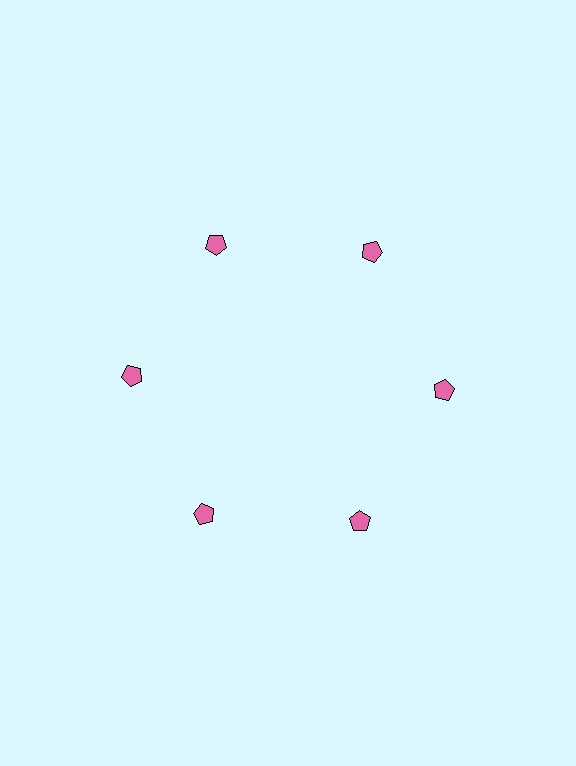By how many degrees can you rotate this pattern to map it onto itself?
The pattern maps onto itself every 60 degrees of rotation.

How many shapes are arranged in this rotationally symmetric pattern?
There are 6 shapes, arranged in 6 groups of 1.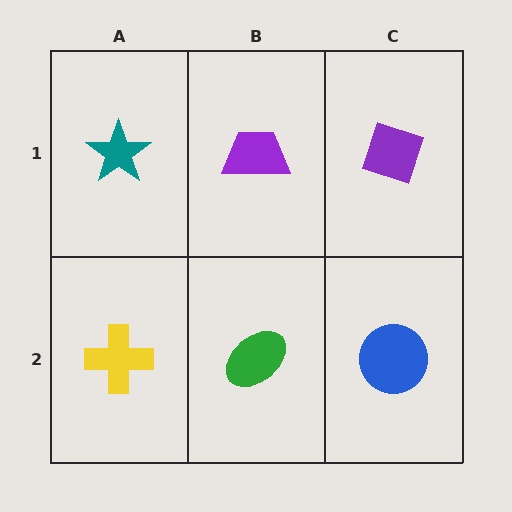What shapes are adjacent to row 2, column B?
A purple trapezoid (row 1, column B), a yellow cross (row 2, column A), a blue circle (row 2, column C).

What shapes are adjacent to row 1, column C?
A blue circle (row 2, column C), a purple trapezoid (row 1, column B).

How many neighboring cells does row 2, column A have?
2.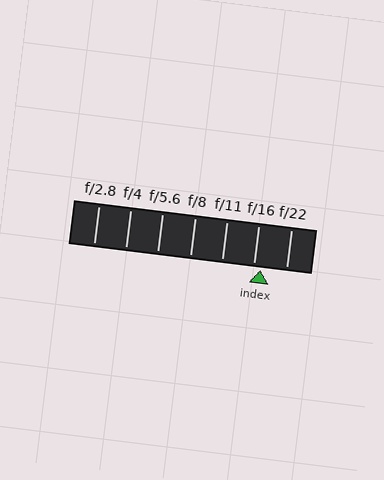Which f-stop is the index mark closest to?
The index mark is closest to f/16.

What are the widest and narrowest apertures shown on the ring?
The widest aperture shown is f/2.8 and the narrowest is f/22.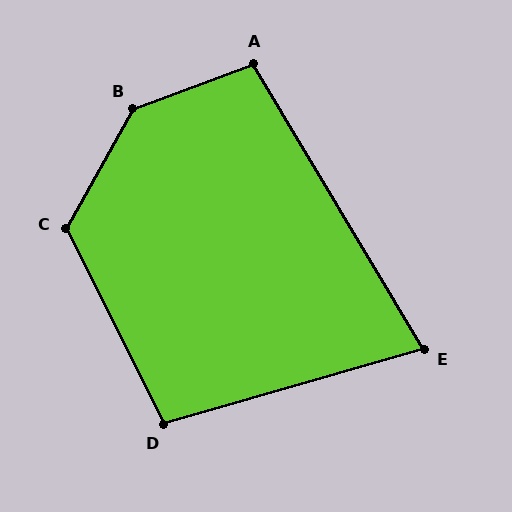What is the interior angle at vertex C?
Approximately 124 degrees (obtuse).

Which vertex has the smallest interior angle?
E, at approximately 75 degrees.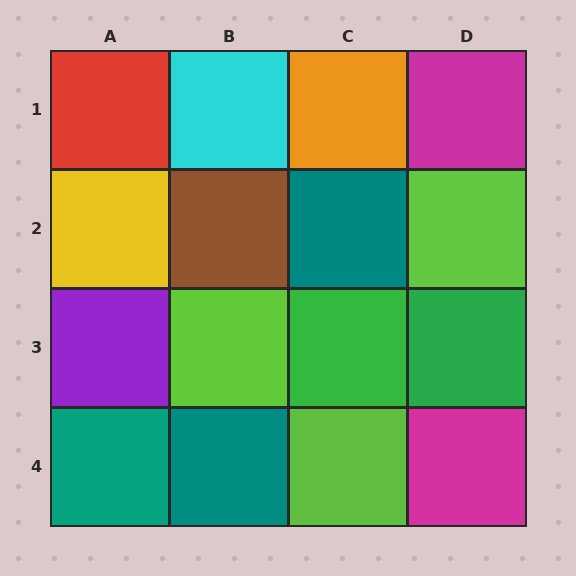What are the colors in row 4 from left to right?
Teal, teal, lime, magenta.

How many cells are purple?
1 cell is purple.